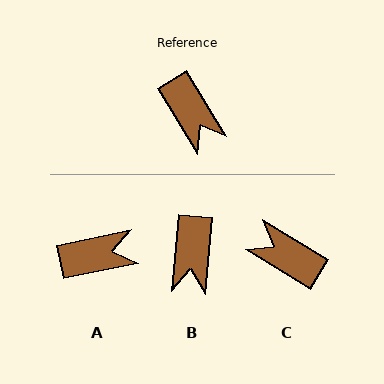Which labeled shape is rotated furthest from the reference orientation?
C, about 153 degrees away.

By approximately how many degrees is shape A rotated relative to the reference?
Approximately 70 degrees counter-clockwise.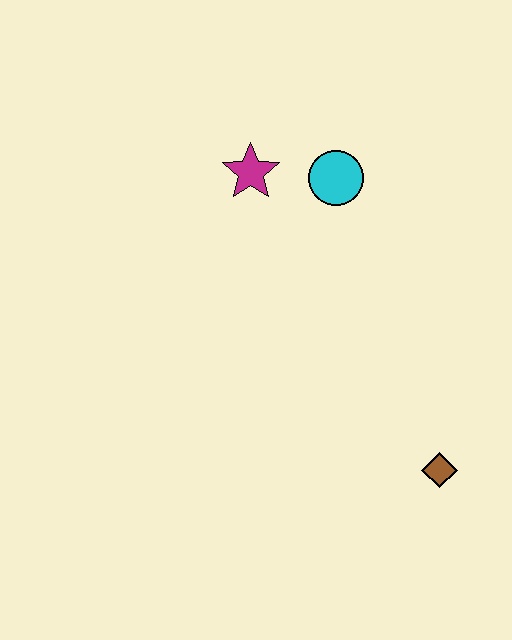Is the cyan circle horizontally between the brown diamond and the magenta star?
Yes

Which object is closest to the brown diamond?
The cyan circle is closest to the brown diamond.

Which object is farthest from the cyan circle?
The brown diamond is farthest from the cyan circle.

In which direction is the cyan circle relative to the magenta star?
The cyan circle is to the right of the magenta star.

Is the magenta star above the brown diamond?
Yes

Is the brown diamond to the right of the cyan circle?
Yes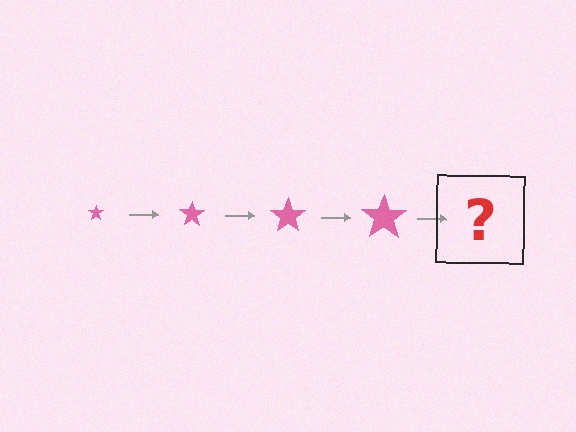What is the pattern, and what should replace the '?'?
The pattern is that the star gets progressively larger each step. The '?' should be a pink star, larger than the previous one.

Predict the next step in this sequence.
The next step is a pink star, larger than the previous one.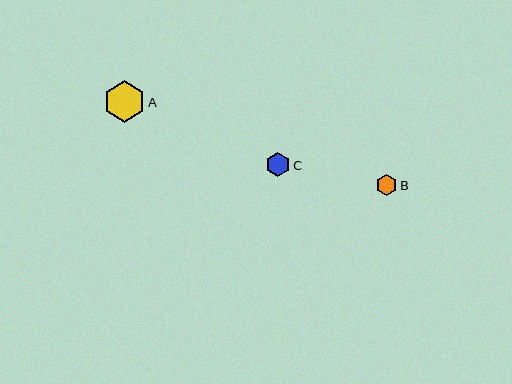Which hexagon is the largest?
Hexagon A is the largest with a size of approximately 42 pixels.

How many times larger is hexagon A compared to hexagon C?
Hexagon A is approximately 1.7 times the size of hexagon C.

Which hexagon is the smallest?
Hexagon B is the smallest with a size of approximately 21 pixels.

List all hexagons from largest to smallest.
From largest to smallest: A, C, B.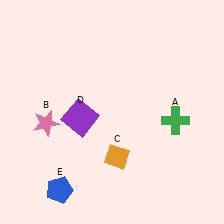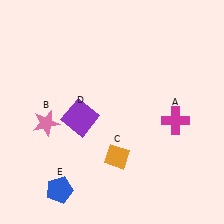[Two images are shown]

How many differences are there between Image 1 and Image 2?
There is 1 difference between the two images.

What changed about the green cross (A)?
In Image 1, A is green. In Image 2, it changed to magenta.